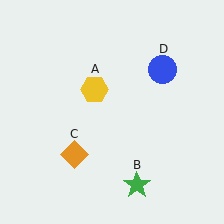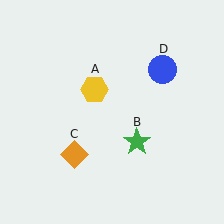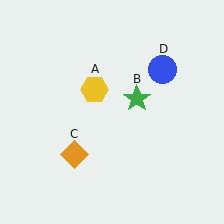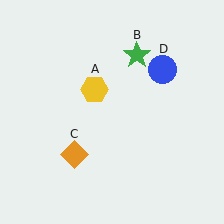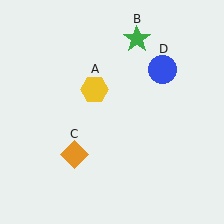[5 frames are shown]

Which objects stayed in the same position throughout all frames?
Yellow hexagon (object A) and orange diamond (object C) and blue circle (object D) remained stationary.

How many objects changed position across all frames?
1 object changed position: green star (object B).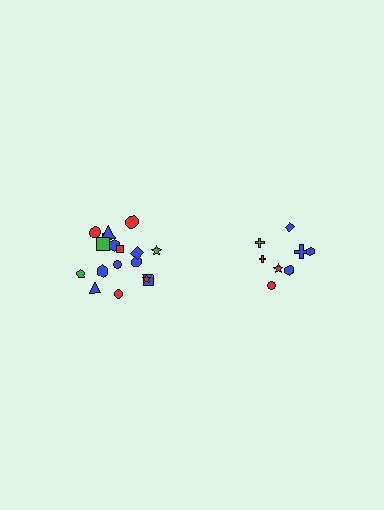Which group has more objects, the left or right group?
The left group.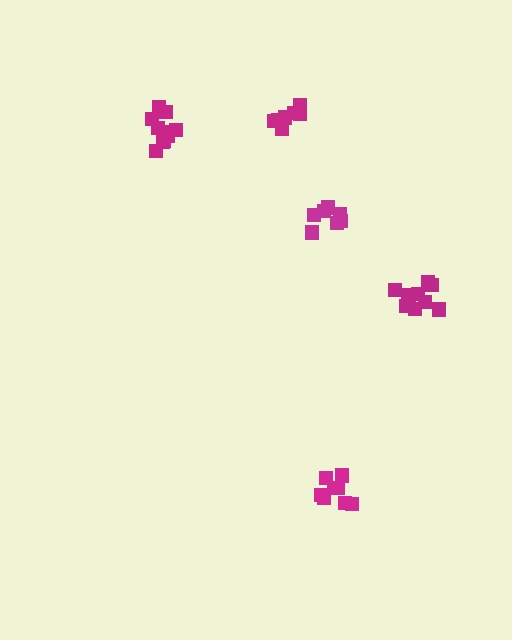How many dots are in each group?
Group 1: 8 dots, Group 2: 10 dots, Group 3: 10 dots, Group 4: 7 dots, Group 5: 7 dots (42 total).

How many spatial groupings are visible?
There are 5 spatial groupings.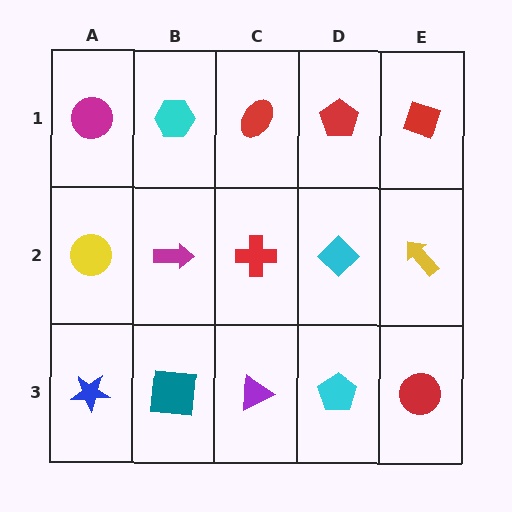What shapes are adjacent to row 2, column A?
A magenta circle (row 1, column A), a blue star (row 3, column A), a magenta arrow (row 2, column B).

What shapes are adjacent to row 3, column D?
A cyan diamond (row 2, column D), a purple triangle (row 3, column C), a red circle (row 3, column E).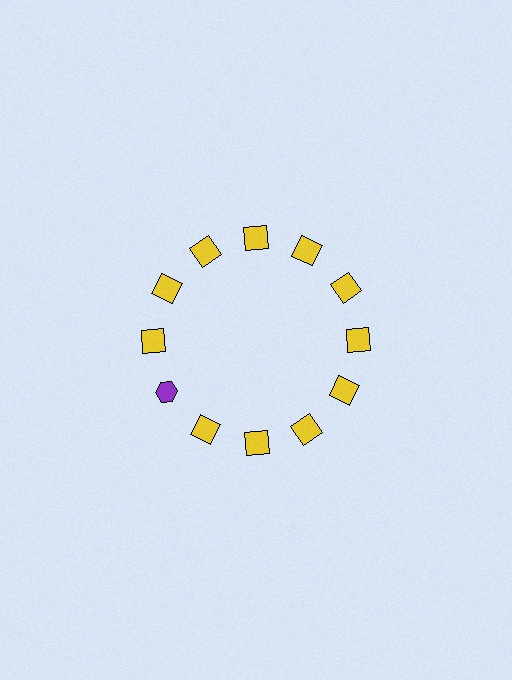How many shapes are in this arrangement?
There are 12 shapes arranged in a ring pattern.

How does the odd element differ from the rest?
It differs in both color (purple instead of yellow) and shape (hexagon instead of square).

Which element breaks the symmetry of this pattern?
The purple hexagon at roughly the 8 o'clock position breaks the symmetry. All other shapes are yellow squares.